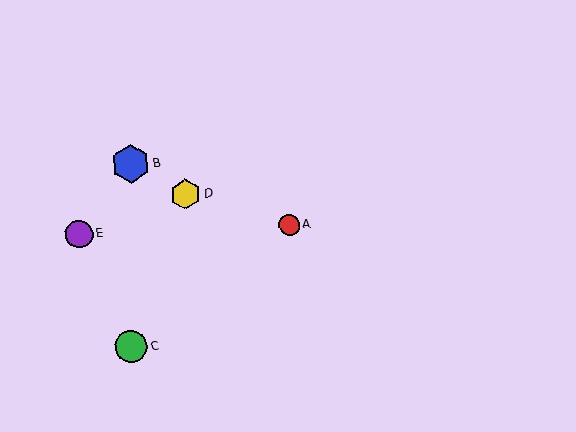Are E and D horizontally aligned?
No, E is at y≈234 and D is at y≈194.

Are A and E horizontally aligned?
Yes, both are at y≈225.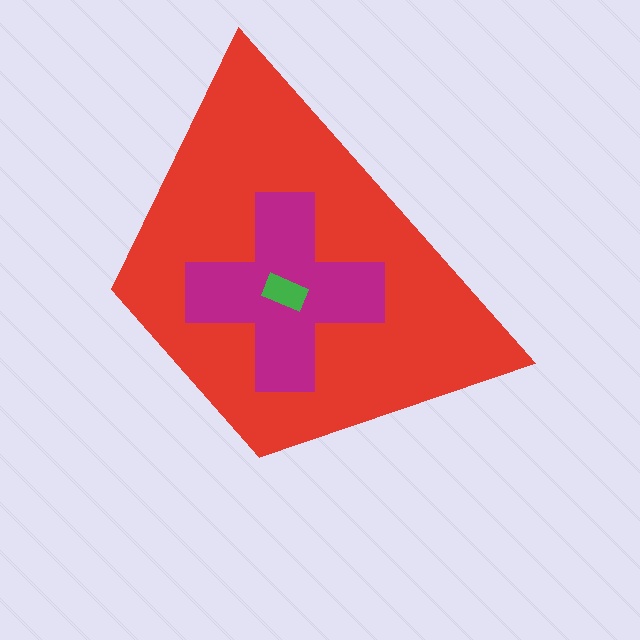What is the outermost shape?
The red trapezoid.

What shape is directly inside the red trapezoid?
The magenta cross.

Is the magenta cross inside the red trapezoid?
Yes.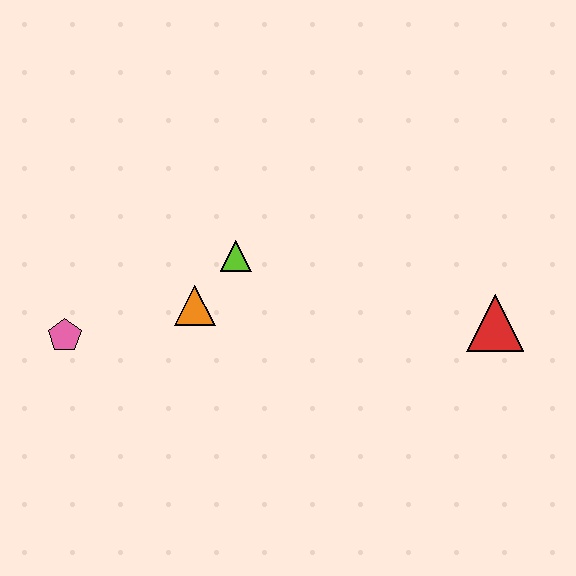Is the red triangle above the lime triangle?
No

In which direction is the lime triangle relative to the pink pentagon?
The lime triangle is to the right of the pink pentagon.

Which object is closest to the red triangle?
The lime triangle is closest to the red triangle.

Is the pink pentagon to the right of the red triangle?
No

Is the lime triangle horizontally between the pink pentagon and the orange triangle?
No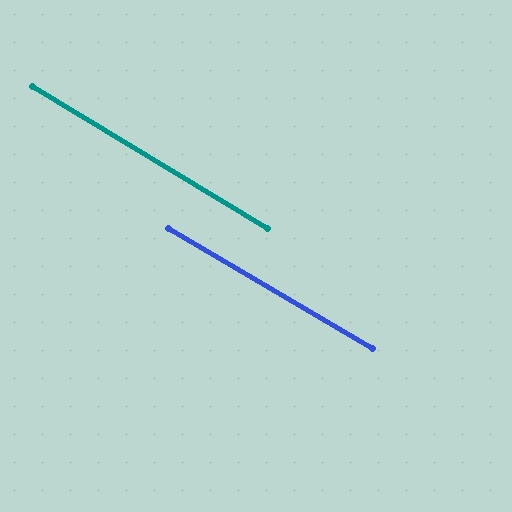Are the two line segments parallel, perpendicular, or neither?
Parallel — their directions differ by only 0.6°.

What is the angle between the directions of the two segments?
Approximately 1 degree.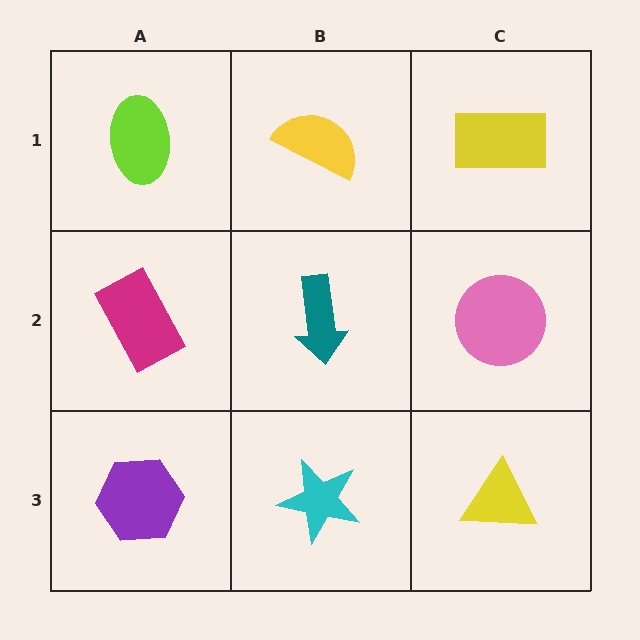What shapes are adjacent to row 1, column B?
A teal arrow (row 2, column B), a lime ellipse (row 1, column A), a yellow rectangle (row 1, column C).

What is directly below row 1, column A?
A magenta rectangle.